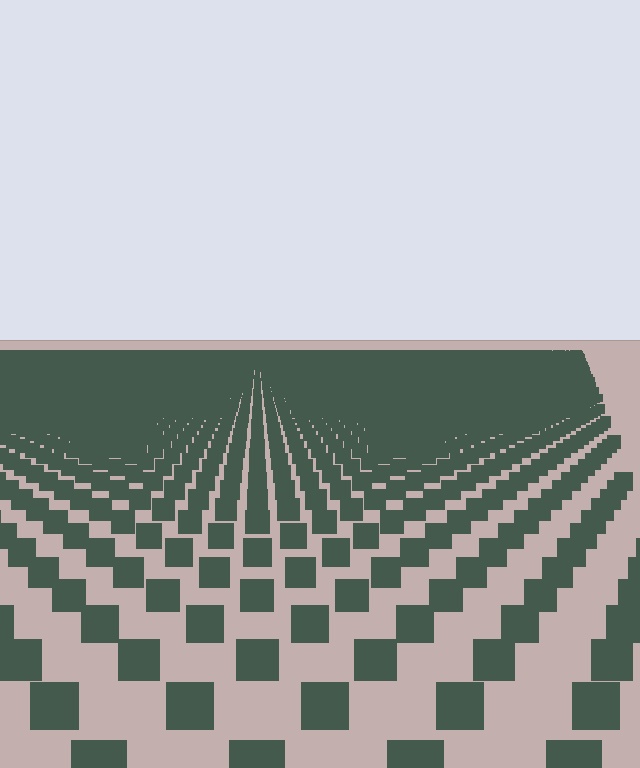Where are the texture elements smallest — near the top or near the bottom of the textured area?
Near the top.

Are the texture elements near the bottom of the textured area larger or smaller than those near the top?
Larger. Near the bottom, elements are closer to the viewer and appear at a bigger on-screen size.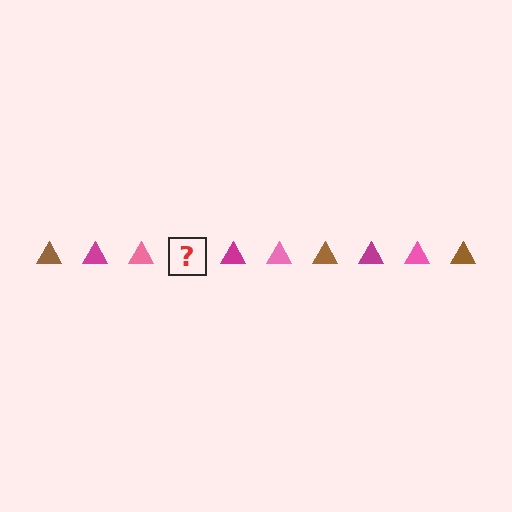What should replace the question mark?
The question mark should be replaced with a brown triangle.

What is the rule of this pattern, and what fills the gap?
The rule is that the pattern cycles through brown, magenta, pink triangles. The gap should be filled with a brown triangle.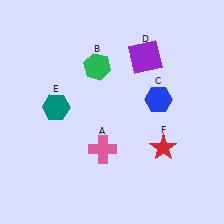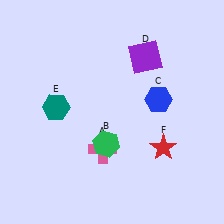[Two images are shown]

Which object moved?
The green hexagon (B) moved down.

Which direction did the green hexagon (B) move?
The green hexagon (B) moved down.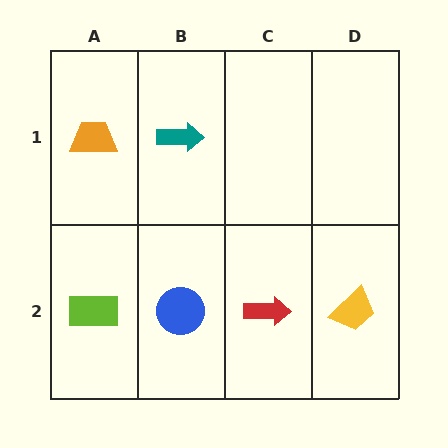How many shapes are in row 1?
2 shapes.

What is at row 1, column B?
A teal arrow.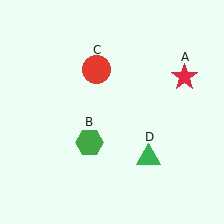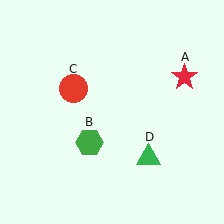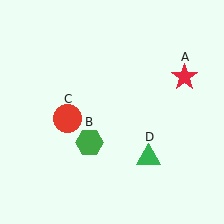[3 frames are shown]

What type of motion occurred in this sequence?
The red circle (object C) rotated counterclockwise around the center of the scene.